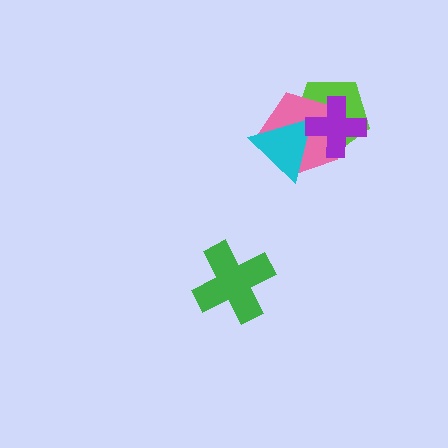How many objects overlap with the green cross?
0 objects overlap with the green cross.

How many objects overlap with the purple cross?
3 objects overlap with the purple cross.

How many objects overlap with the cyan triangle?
3 objects overlap with the cyan triangle.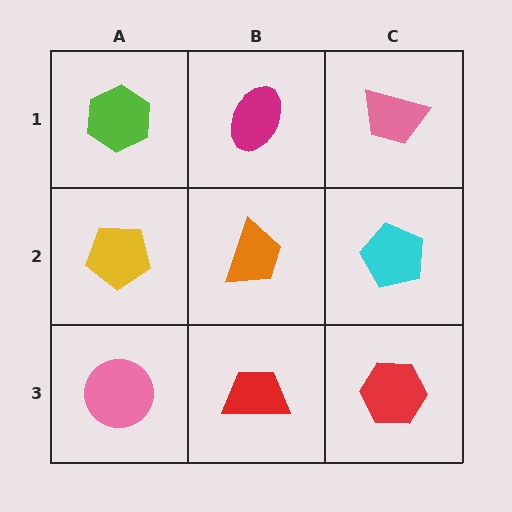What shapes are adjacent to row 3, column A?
A yellow pentagon (row 2, column A), a red trapezoid (row 3, column B).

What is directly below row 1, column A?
A yellow pentagon.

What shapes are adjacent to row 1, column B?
An orange trapezoid (row 2, column B), a lime hexagon (row 1, column A), a pink trapezoid (row 1, column C).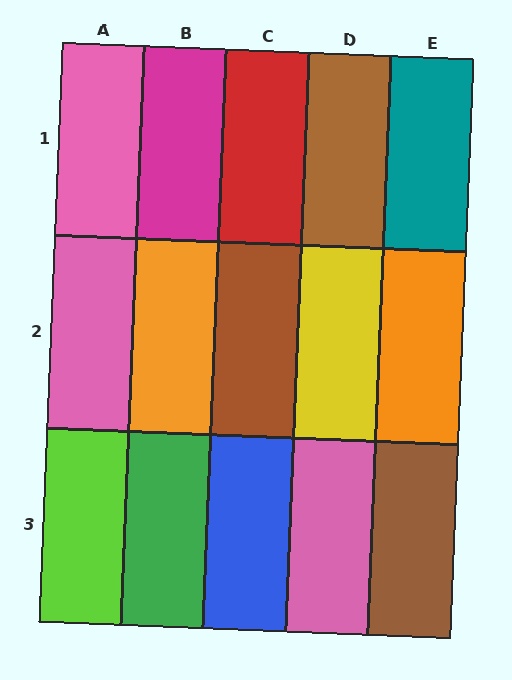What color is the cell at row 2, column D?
Yellow.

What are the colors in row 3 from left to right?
Lime, green, blue, pink, brown.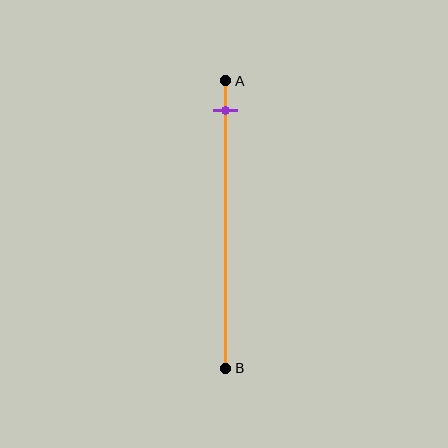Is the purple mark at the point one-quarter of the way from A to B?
No, the mark is at about 10% from A, not at the 25% one-quarter point.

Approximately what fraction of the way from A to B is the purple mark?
The purple mark is approximately 10% of the way from A to B.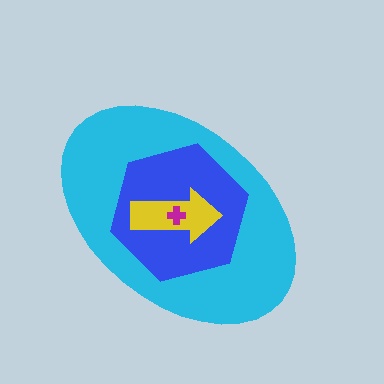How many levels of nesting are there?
4.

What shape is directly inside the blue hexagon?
The yellow arrow.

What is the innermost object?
The magenta cross.